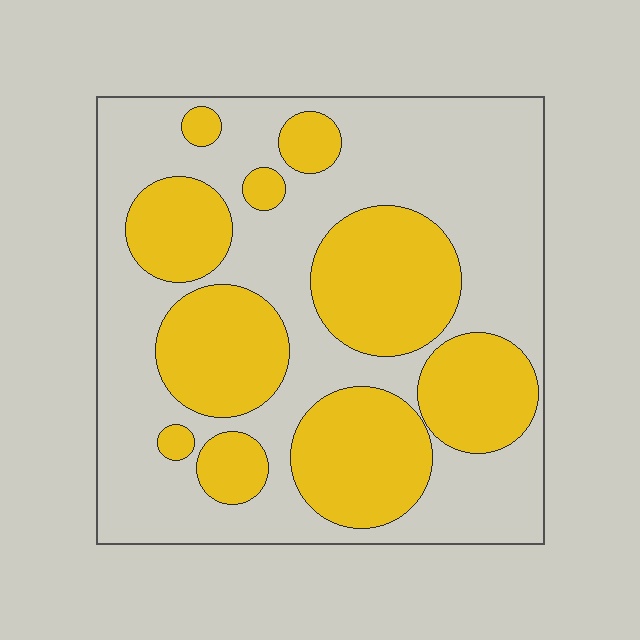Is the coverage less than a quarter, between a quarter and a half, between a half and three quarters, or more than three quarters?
Between a quarter and a half.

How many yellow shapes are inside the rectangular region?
10.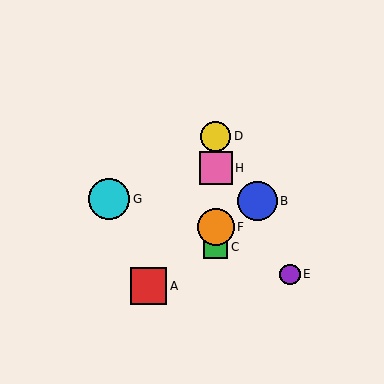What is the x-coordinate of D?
Object D is at x≈216.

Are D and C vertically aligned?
Yes, both are at x≈216.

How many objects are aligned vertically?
4 objects (C, D, F, H) are aligned vertically.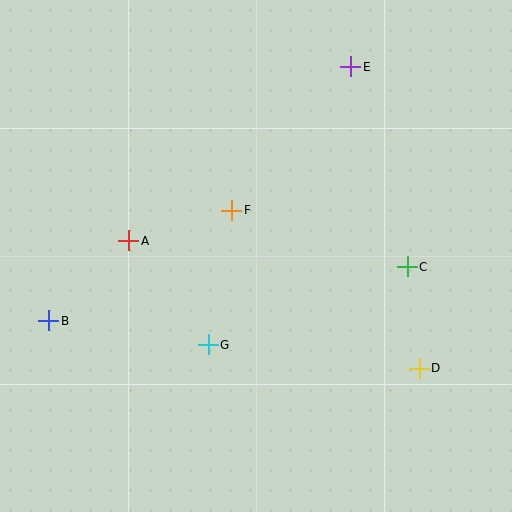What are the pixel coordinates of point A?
Point A is at (129, 241).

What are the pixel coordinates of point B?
Point B is at (49, 321).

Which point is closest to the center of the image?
Point F at (232, 210) is closest to the center.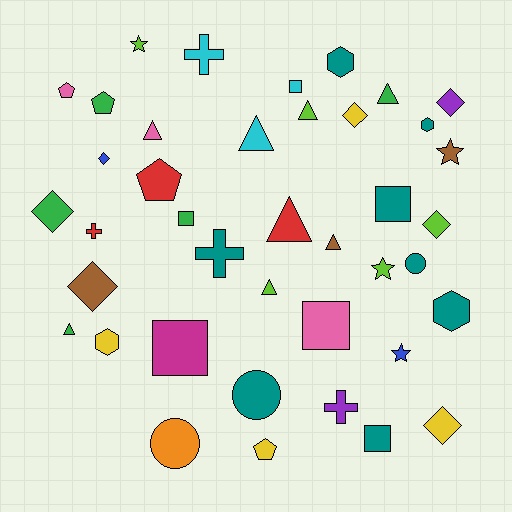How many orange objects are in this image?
There is 1 orange object.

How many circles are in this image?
There are 3 circles.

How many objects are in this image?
There are 40 objects.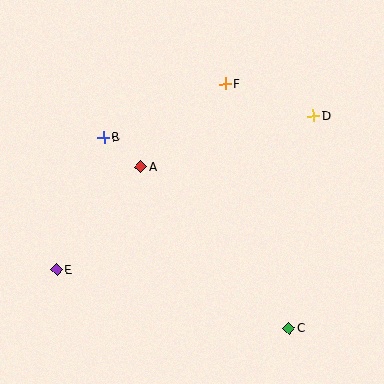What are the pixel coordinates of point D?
Point D is at (314, 116).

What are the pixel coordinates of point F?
Point F is at (225, 84).